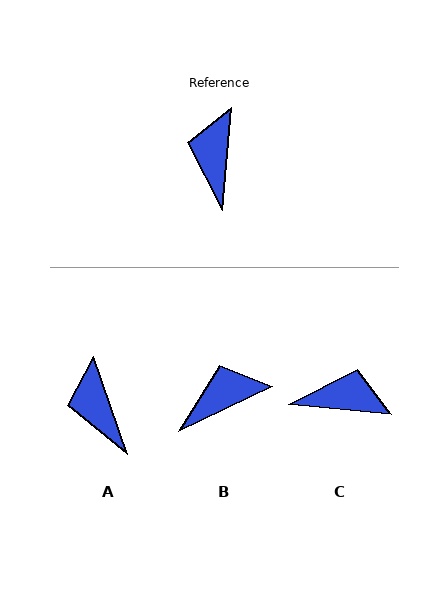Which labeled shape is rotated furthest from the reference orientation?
C, about 91 degrees away.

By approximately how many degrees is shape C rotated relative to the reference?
Approximately 91 degrees clockwise.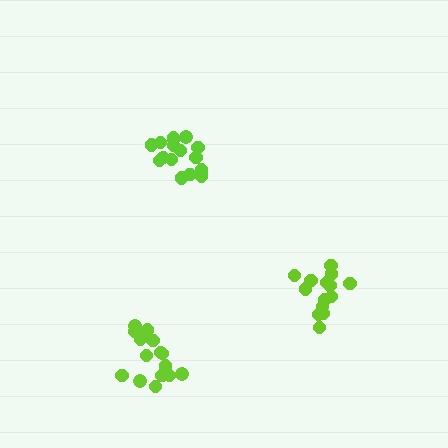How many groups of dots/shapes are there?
There are 3 groups.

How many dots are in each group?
Group 1: 15 dots, Group 2: 17 dots, Group 3: 15 dots (47 total).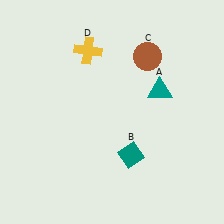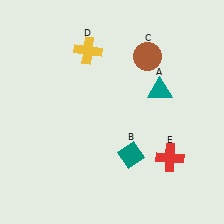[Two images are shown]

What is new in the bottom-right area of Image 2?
A red cross (E) was added in the bottom-right area of Image 2.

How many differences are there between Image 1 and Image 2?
There is 1 difference between the two images.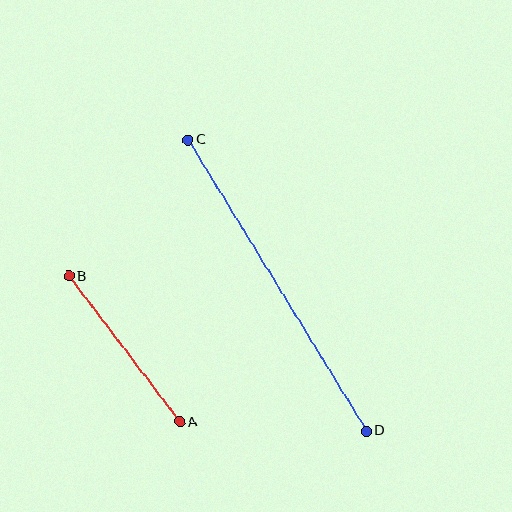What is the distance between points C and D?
The distance is approximately 341 pixels.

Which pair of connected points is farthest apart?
Points C and D are farthest apart.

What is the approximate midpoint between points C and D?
The midpoint is at approximately (277, 285) pixels.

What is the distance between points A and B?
The distance is approximately 183 pixels.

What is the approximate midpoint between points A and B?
The midpoint is at approximately (124, 349) pixels.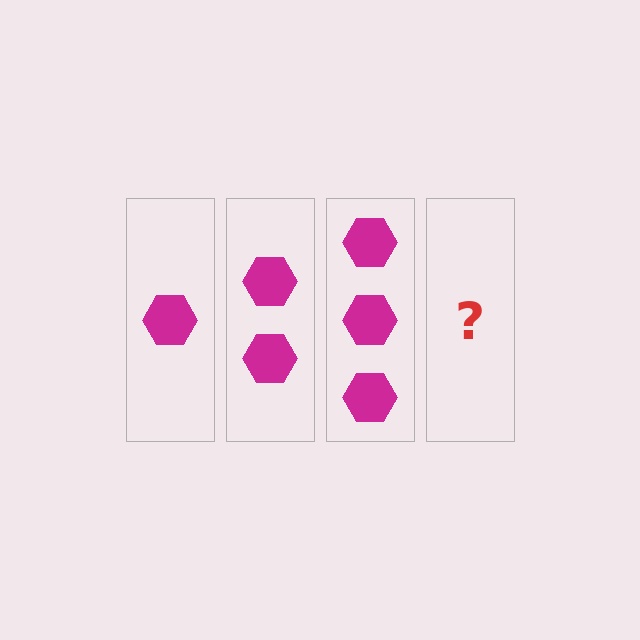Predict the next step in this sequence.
The next step is 4 hexagons.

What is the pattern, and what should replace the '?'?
The pattern is that each step adds one more hexagon. The '?' should be 4 hexagons.